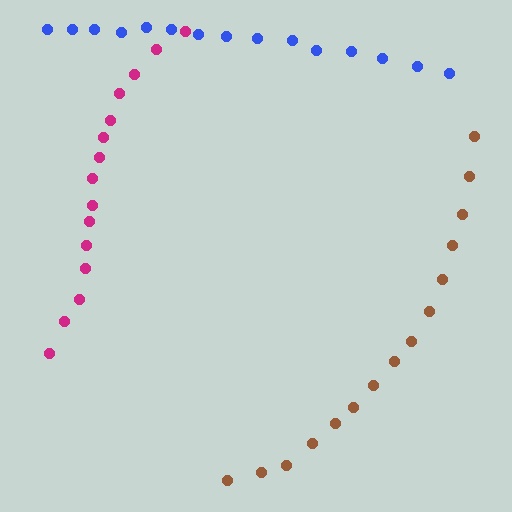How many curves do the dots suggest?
There are 3 distinct paths.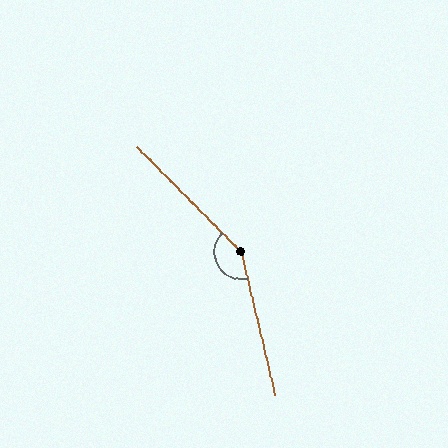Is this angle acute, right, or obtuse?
It is obtuse.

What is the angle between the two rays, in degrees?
Approximately 148 degrees.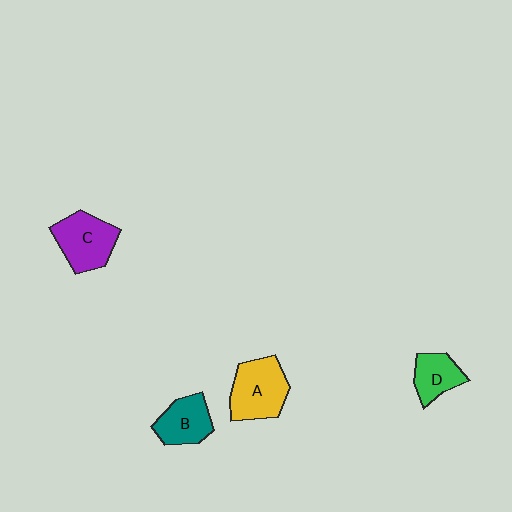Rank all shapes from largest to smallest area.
From largest to smallest: A (yellow), C (purple), B (teal), D (green).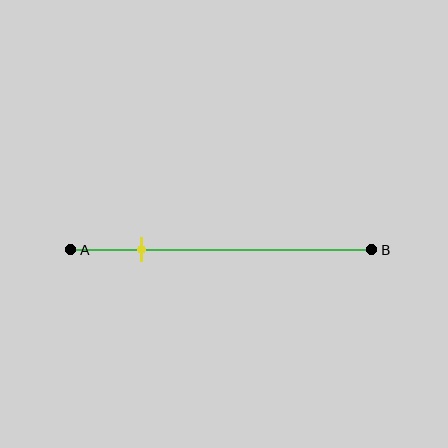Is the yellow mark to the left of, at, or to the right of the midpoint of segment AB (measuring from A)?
The yellow mark is to the left of the midpoint of segment AB.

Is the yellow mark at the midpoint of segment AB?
No, the mark is at about 25% from A, not at the 50% midpoint.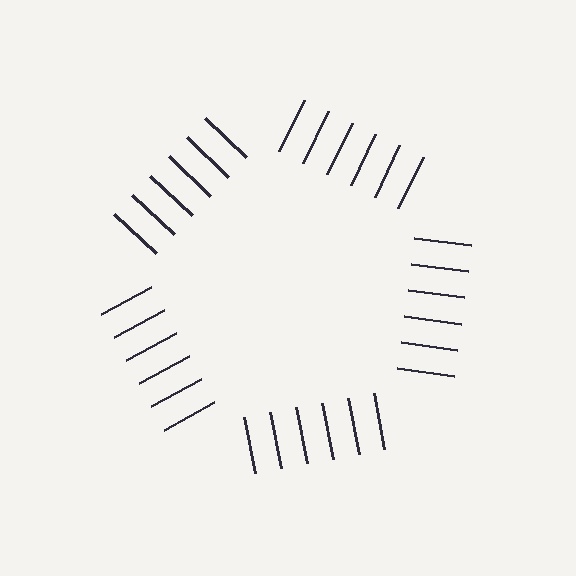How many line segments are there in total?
30 — 6 along each of the 5 edges.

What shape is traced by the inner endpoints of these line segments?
An illusory pentagon — the line segments terminate on its edges but no continuous stroke is drawn.